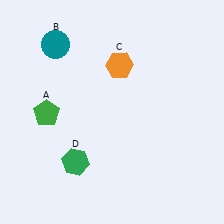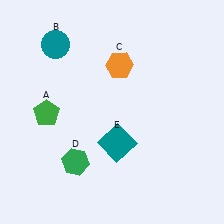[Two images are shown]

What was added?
A teal square (E) was added in Image 2.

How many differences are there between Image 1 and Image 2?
There is 1 difference between the two images.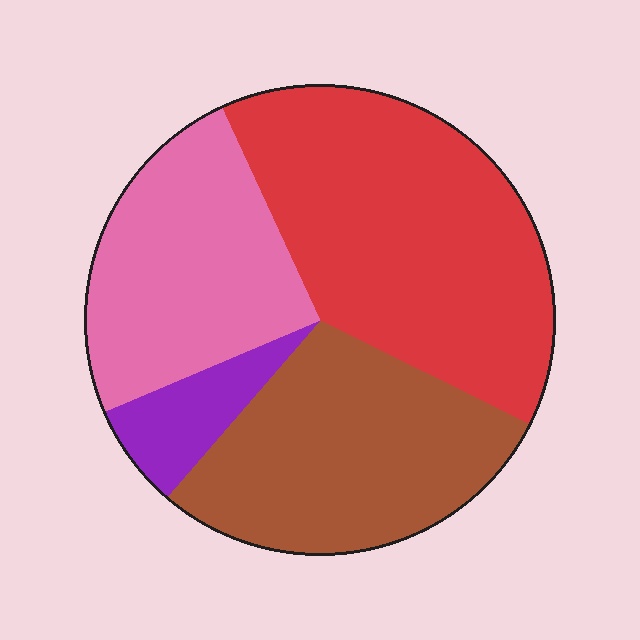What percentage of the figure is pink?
Pink takes up about one quarter (1/4) of the figure.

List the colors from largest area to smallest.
From largest to smallest: red, brown, pink, purple.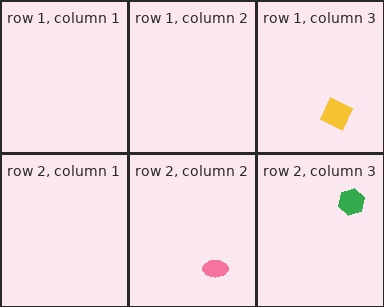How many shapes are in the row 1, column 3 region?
1.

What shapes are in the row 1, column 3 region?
The yellow diamond.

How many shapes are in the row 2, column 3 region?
1.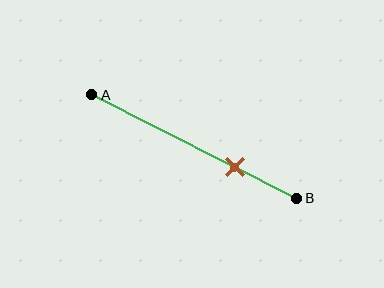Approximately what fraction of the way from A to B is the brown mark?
The brown mark is approximately 70% of the way from A to B.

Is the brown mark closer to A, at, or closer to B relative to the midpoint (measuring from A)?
The brown mark is closer to point B than the midpoint of segment AB.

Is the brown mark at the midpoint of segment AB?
No, the mark is at about 70% from A, not at the 50% midpoint.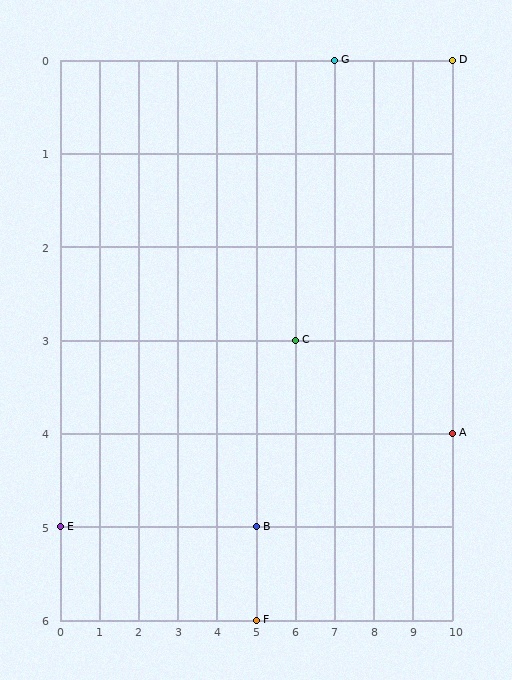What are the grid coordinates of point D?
Point D is at grid coordinates (10, 0).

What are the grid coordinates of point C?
Point C is at grid coordinates (6, 3).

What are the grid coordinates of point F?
Point F is at grid coordinates (5, 6).